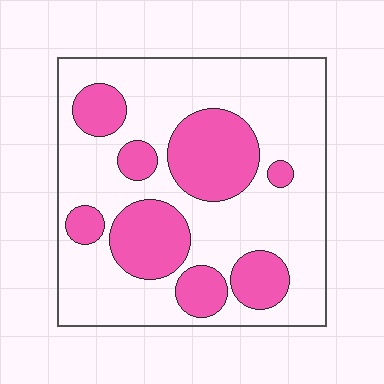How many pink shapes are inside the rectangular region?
8.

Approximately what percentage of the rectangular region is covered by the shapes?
Approximately 30%.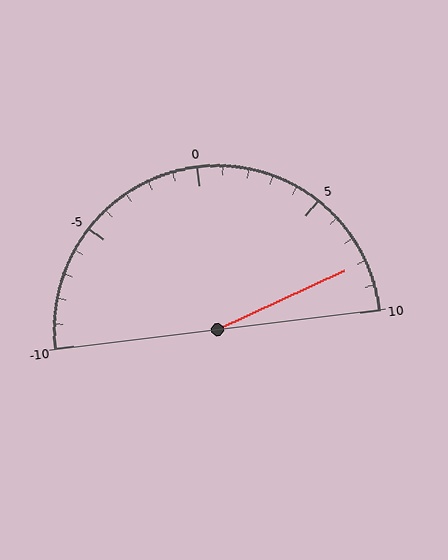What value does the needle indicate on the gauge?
The needle indicates approximately 8.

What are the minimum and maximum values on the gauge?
The gauge ranges from -10 to 10.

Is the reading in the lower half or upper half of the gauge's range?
The reading is in the upper half of the range (-10 to 10).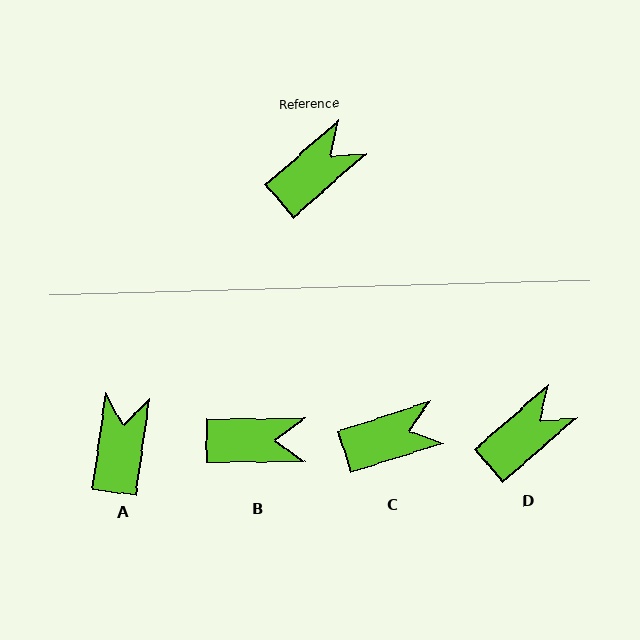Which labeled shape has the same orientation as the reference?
D.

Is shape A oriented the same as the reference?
No, it is off by about 41 degrees.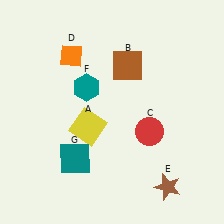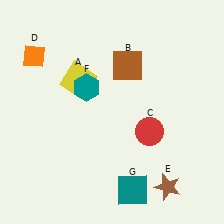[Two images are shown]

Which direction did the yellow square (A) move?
The yellow square (A) moved up.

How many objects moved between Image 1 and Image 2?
3 objects moved between the two images.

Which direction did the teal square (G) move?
The teal square (G) moved right.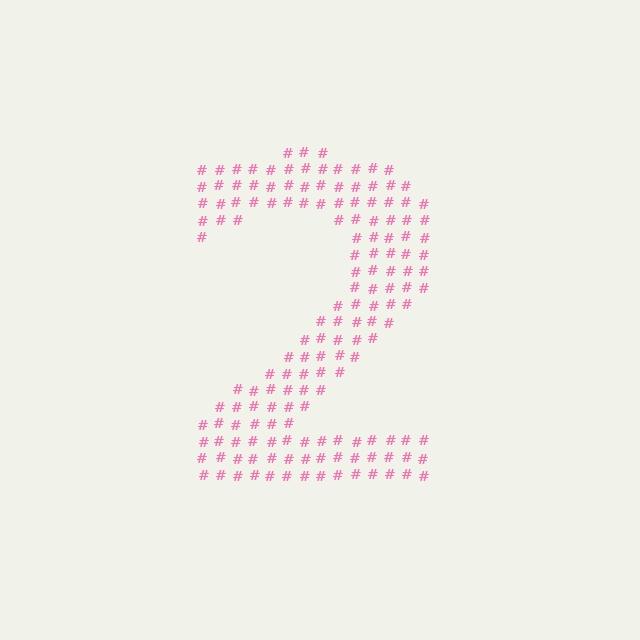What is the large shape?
The large shape is the digit 2.